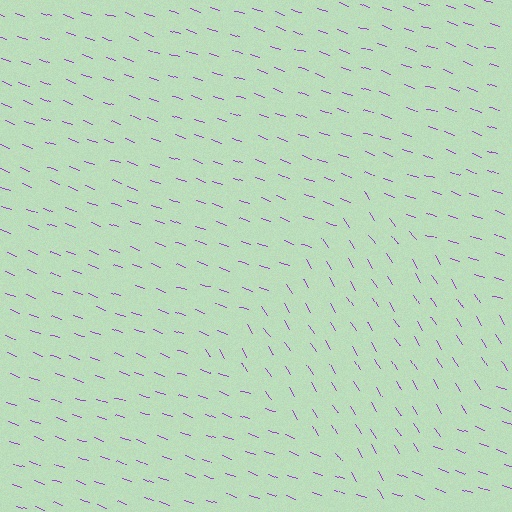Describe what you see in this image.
The image is filled with small purple line segments. A diamond region in the image has lines oriented differently from the surrounding lines, creating a visible texture boundary.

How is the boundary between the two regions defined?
The boundary is defined purely by a change in line orientation (approximately 38 degrees difference). All lines are the same color and thickness.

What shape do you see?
I see a diamond.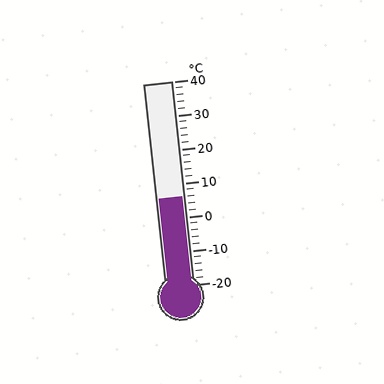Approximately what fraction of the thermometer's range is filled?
The thermometer is filled to approximately 45% of its range.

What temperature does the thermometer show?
The thermometer shows approximately 6°C.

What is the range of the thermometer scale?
The thermometer scale ranges from -20°C to 40°C.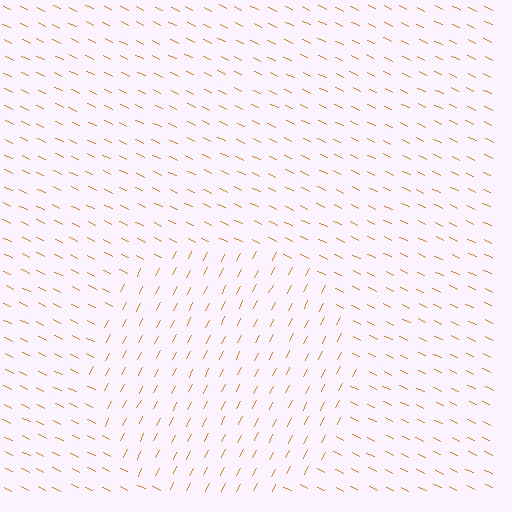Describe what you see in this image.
The image is filled with small orange line segments. A circle region in the image has lines oriented differently from the surrounding lines, creating a visible texture boundary.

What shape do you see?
I see a circle.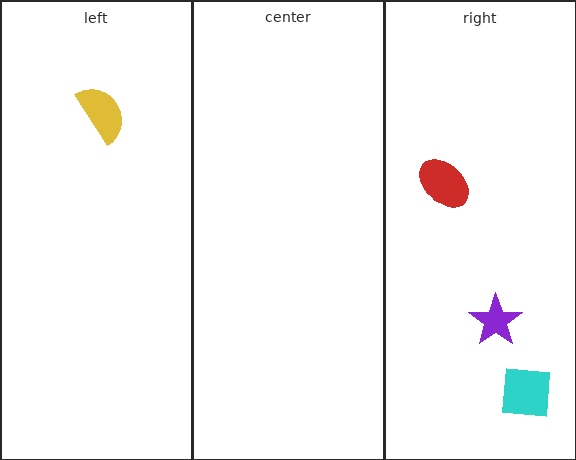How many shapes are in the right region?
3.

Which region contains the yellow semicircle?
The left region.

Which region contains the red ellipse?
The right region.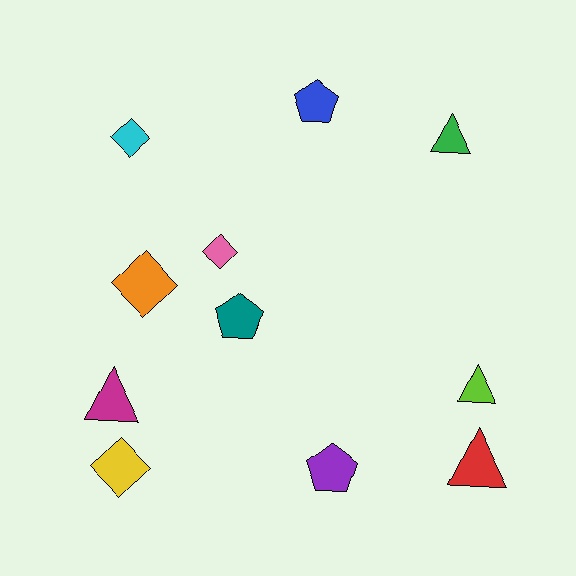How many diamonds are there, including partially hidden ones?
There are 4 diamonds.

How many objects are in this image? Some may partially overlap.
There are 11 objects.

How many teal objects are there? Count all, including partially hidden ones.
There is 1 teal object.